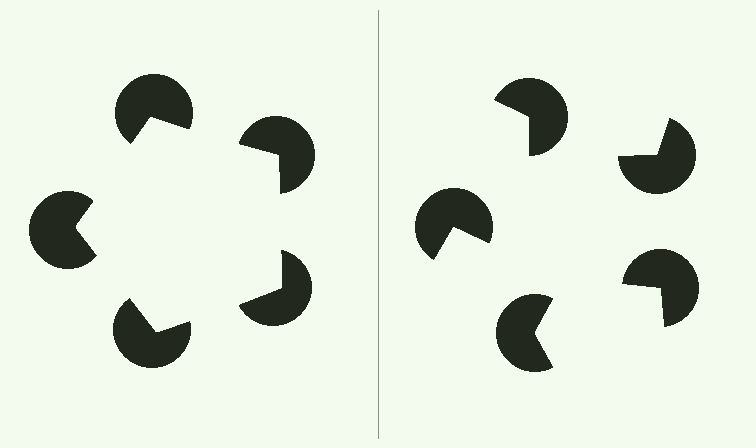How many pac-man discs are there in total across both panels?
10 — 5 on each side.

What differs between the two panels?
The pac-man discs are positioned identically on both sides; only the wedge orientations differ. On the left they align to a pentagon; on the right they are misaligned.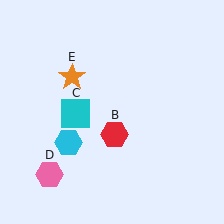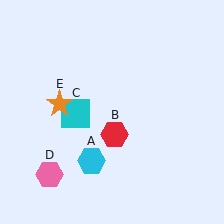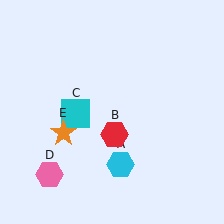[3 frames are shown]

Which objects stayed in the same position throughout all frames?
Red hexagon (object B) and cyan square (object C) and pink hexagon (object D) remained stationary.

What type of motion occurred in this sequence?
The cyan hexagon (object A), orange star (object E) rotated counterclockwise around the center of the scene.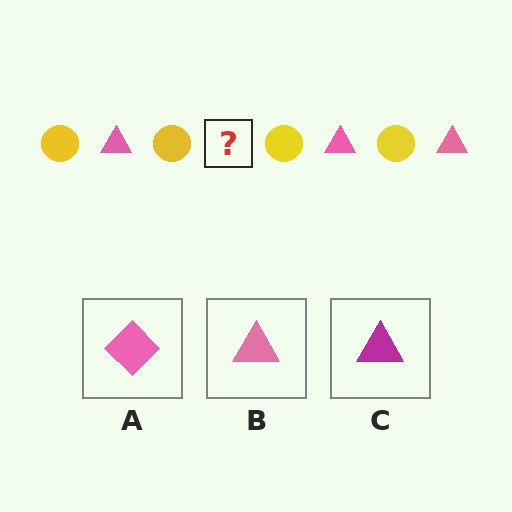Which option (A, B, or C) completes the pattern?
B.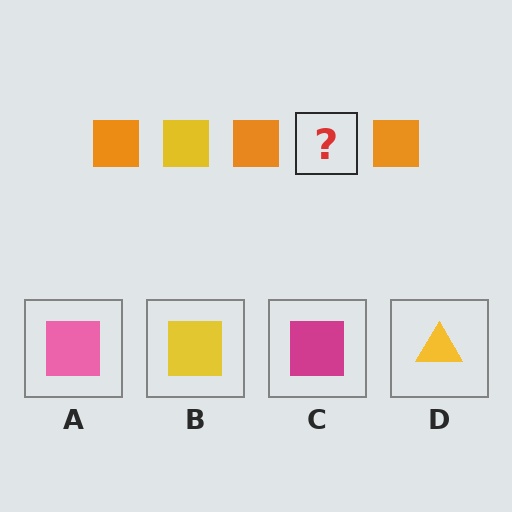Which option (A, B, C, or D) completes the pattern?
B.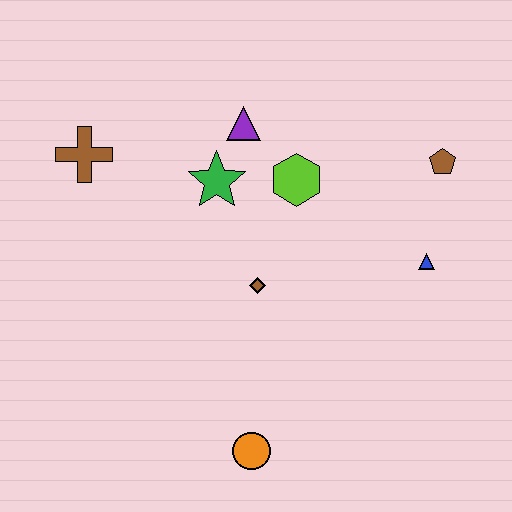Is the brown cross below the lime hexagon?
No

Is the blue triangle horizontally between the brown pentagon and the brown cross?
Yes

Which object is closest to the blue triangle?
The brown pentagon is closest to the blue triangle.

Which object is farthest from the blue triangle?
The brown cross is farthest from the blue triangle.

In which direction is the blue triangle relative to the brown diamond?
The blue triangle is to the right of the brown diamond.